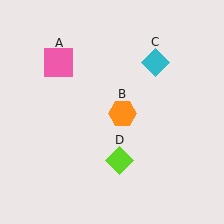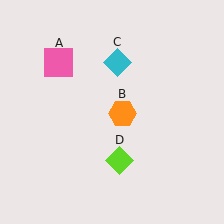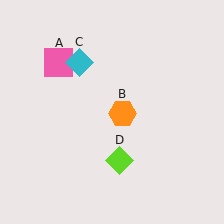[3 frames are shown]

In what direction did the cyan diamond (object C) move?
The cyan diamond (object C) moved left.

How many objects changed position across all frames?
1 object changed position: cyan diamond (object C).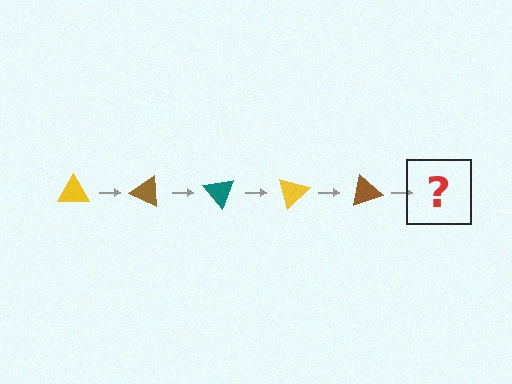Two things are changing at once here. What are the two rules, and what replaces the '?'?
The two rules are that it rotates 25 degrees each step and the color cycles through yellow, brown, and teal. The '?' should be a teal triangle, rotated 125 degrees from the start.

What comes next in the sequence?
The next element should be a teal triangle, rotated 125 degrees from the start.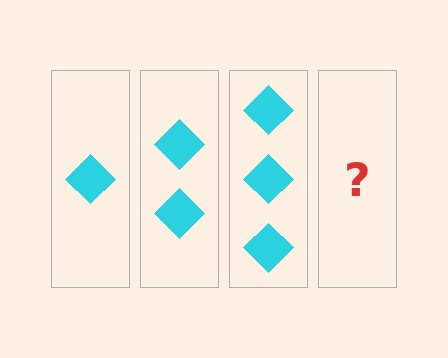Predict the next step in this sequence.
The next step is 4 diamonds.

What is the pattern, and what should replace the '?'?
The pattern is that each step adds one more diamond. The '?' should be 4 diamonds.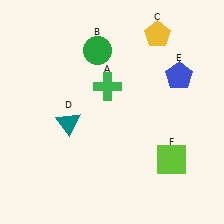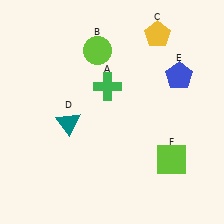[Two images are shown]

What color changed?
The circle (B) changed from green in Image 1 to lime in Image 2.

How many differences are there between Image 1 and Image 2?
There is 1 difference between the two images.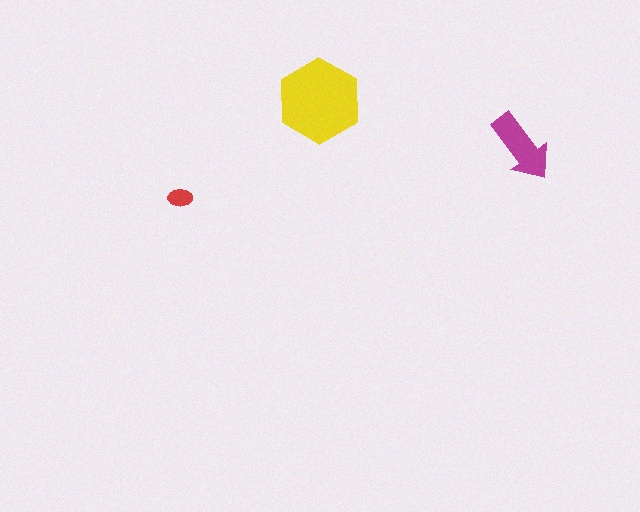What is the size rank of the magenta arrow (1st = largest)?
2nd.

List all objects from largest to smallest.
The yellow hexagon, the magenta arrow, the red ellipse.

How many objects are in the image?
There are 3 objects in the image.